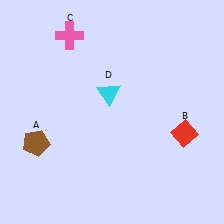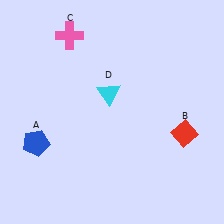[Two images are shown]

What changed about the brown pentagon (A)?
In Image 1, A is brown. In Image 2, it changed to blue.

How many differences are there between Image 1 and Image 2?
There is 1 difference between the two images.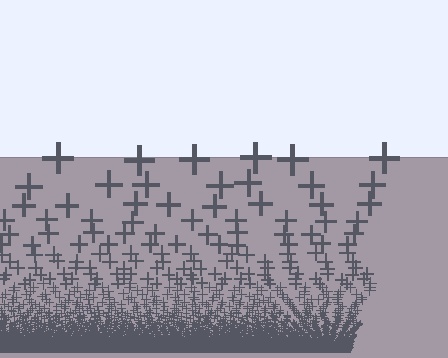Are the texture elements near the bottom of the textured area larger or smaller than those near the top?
Smaller. The gradient is inverted — elements near the bottom are smaller and denser.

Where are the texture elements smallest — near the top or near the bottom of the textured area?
Near the bottom.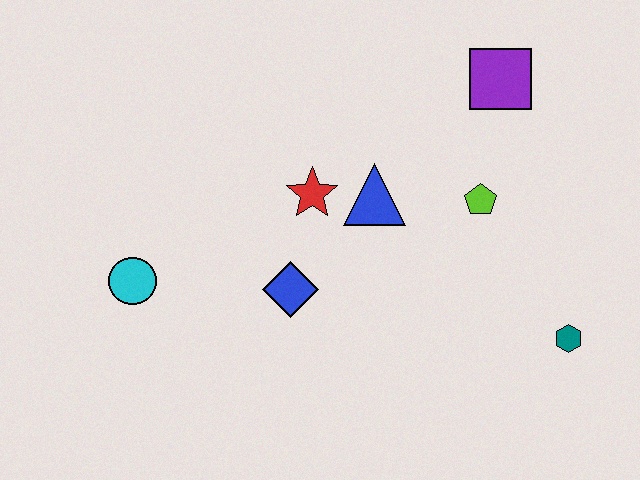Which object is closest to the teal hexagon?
The lime pentagon is closest to the teal hexagon.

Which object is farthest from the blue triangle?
The cyan circle is farthest from the blue triangle.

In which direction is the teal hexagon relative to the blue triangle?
The teal hexagon is to the right of the blue triangle.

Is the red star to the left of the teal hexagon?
Yes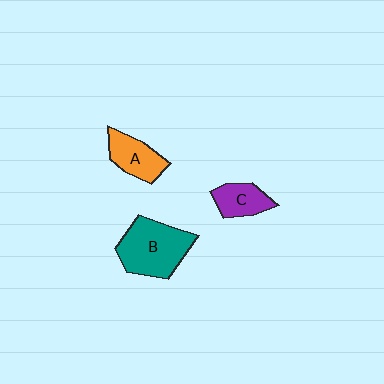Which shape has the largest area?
Shape B (teal).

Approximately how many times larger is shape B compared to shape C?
Approximately 2.0 times.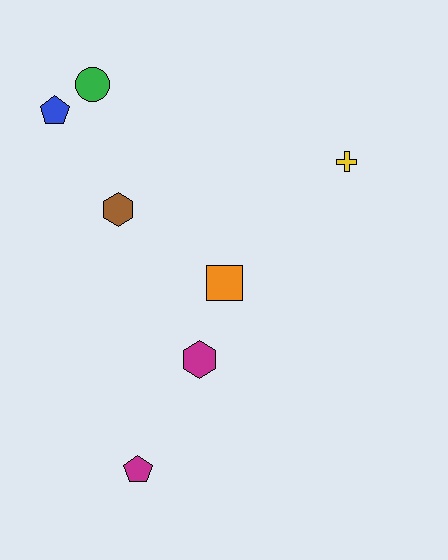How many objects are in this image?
There are 7 objects.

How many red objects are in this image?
There are no red objects.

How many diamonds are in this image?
There are no diamonds.